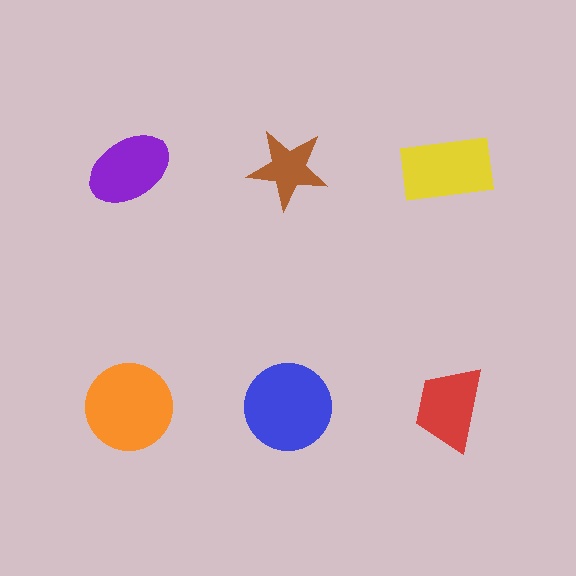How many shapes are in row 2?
3 shapes.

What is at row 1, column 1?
A purple ellipse.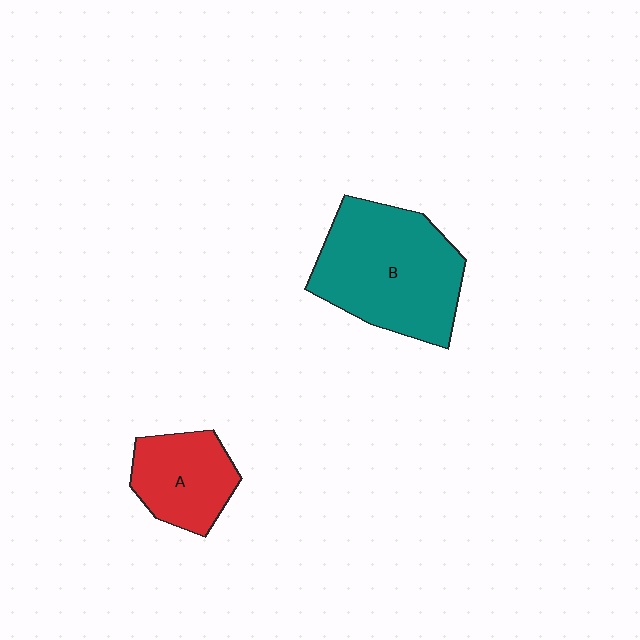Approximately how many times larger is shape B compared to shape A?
Approximately 1.9 times.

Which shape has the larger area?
Shape B (teal).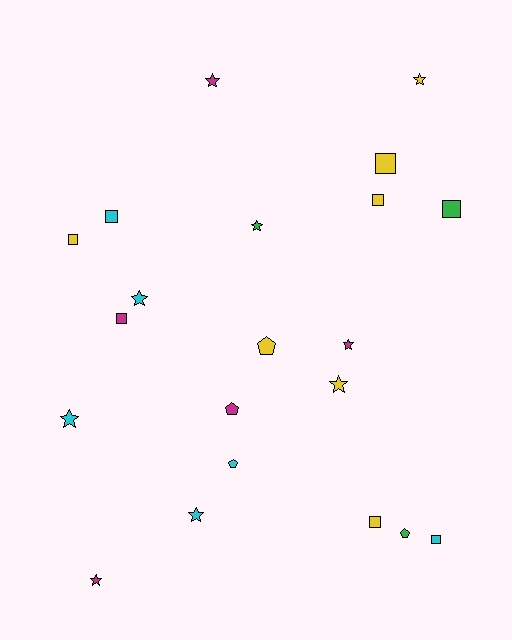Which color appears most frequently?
Yellow, with 7 objects.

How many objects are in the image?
There are 21 objects.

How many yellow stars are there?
There are 2 yellow stars.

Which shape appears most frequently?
Star, with 9 objects.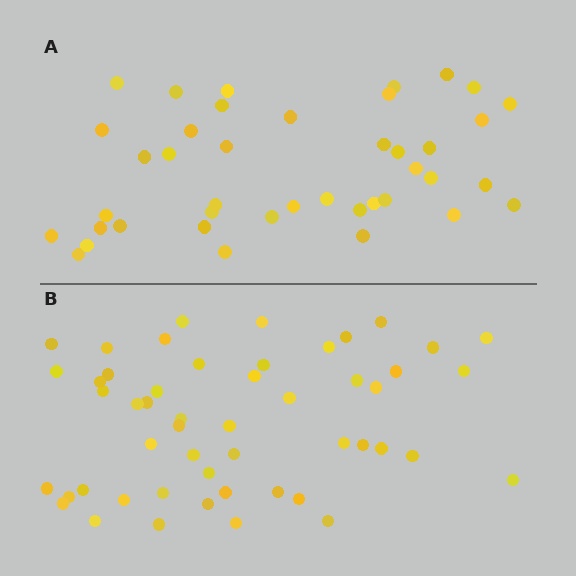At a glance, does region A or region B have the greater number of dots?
Region B (the bottom region) has more dots.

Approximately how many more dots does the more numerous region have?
Region B has roughly 10 or so more dots than region A.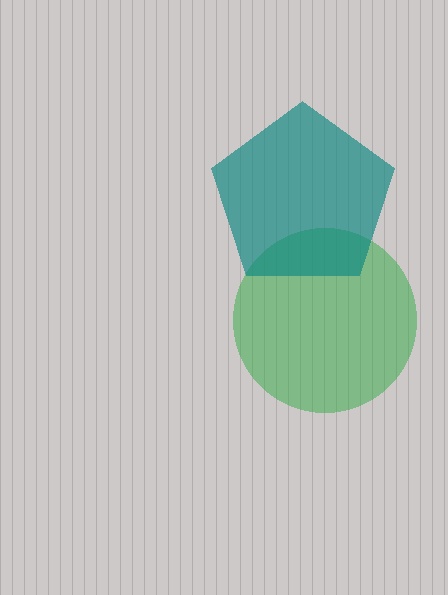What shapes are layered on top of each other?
The layered shapes are: a green circle, a teal pentagon.